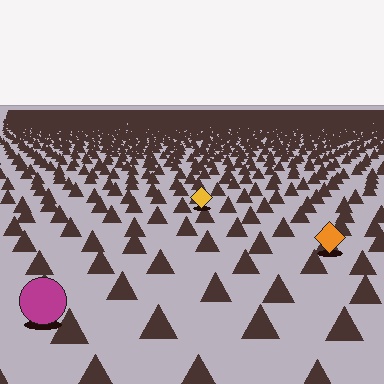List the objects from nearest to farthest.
From nearest to farthest: the magenta circle, the orange diamond, the yellow diamond.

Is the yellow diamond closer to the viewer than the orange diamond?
No. The orange diamond is closer — you can tell from the texture gradient: the ground texture is coarser near it.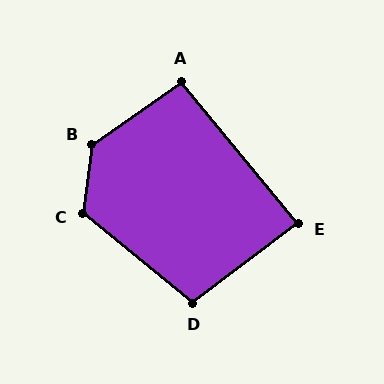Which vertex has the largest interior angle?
B, at approximately 132 degrees.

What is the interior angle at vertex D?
Approximately 104 degrees (obtuse).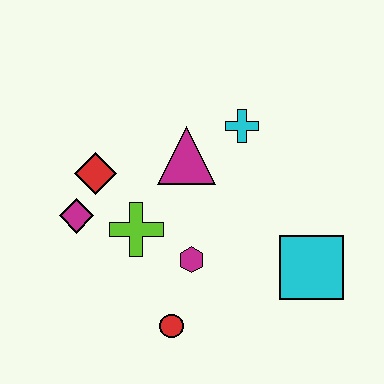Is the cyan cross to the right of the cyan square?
No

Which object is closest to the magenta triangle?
The cyan cross is closest to the magenta triangle.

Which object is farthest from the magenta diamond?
The cyan square is farthest from the magenta diamond.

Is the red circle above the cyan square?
No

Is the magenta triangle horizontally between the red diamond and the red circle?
No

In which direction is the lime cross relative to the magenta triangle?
The lime cross is below the magenta triangle.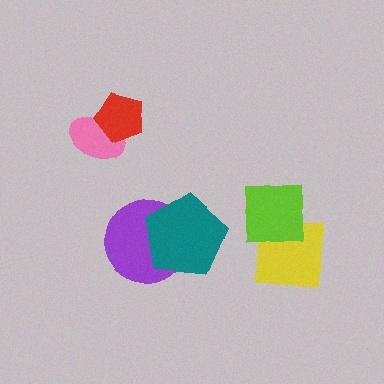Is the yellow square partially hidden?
Yes, it is partially covered by another shape.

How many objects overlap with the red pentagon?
1 object overlaps with the red pentagon.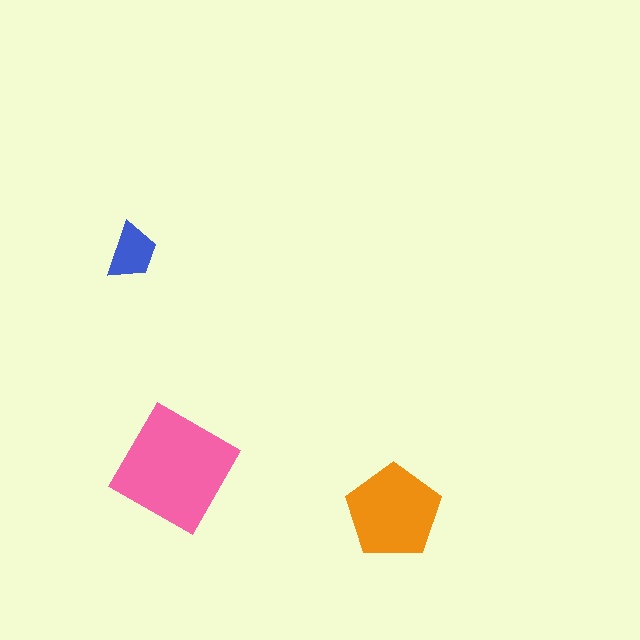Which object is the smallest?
The blue trapezoid.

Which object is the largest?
The pink square.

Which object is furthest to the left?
The blue trapezoid is leftmost.